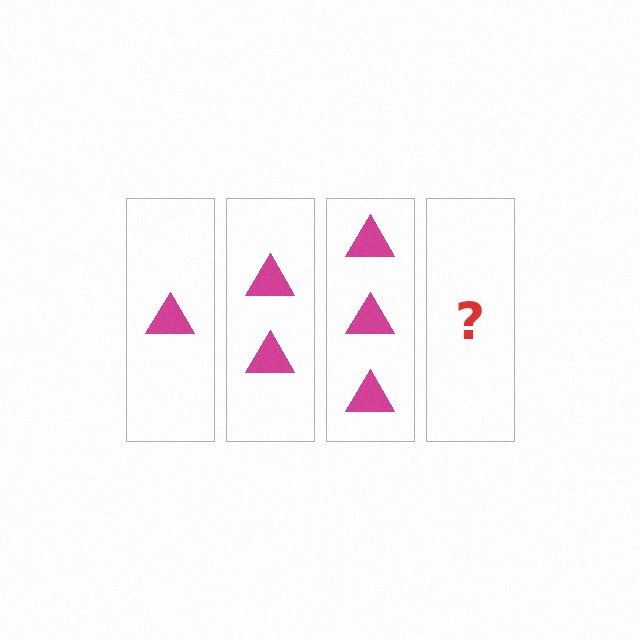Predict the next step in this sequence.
The next step is 4 triangles.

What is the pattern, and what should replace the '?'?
The pattern is that each step adds one more triangle. The '?' should be 4 triangles.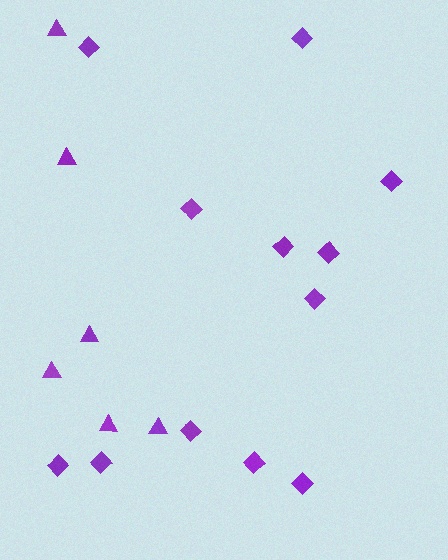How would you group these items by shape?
There are 2 groups: one group of diamonds (12) and one group of triangles (6).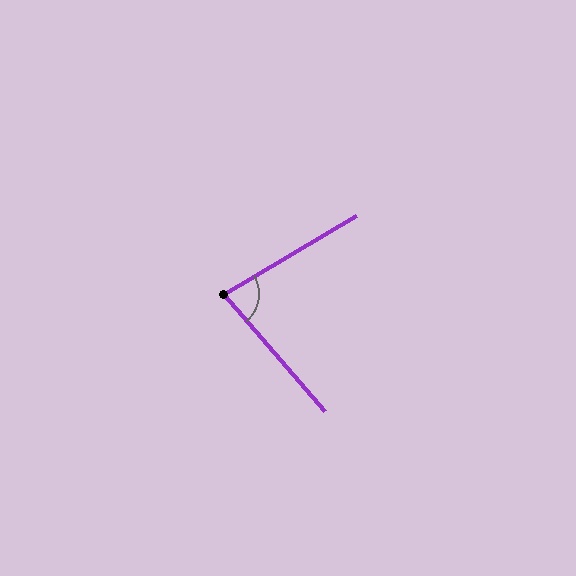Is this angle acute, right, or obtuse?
It is acute.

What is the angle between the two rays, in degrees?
Approximately 80 degrees.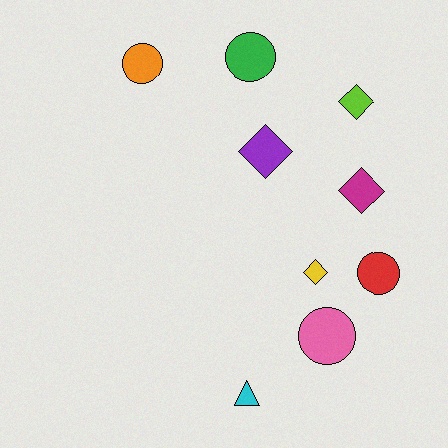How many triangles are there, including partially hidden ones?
There is 1 triangle.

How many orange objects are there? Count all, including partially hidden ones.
There is 1 orange object.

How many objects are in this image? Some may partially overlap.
There are 9 objects.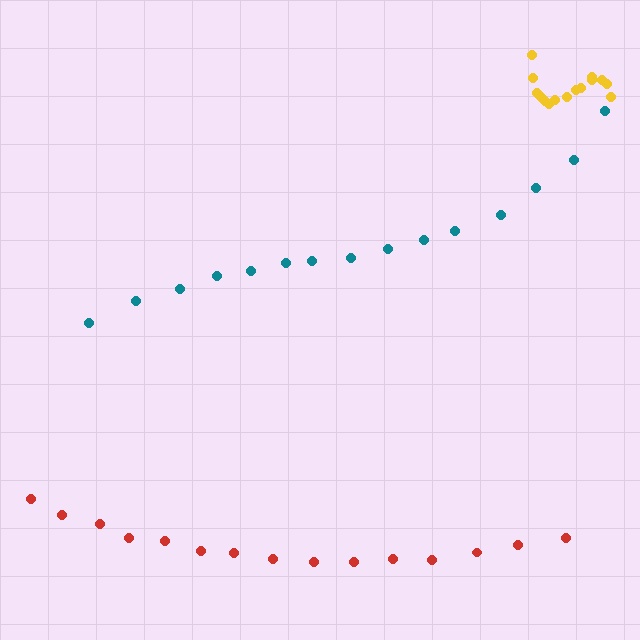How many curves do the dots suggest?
There are 3 distinct paths.